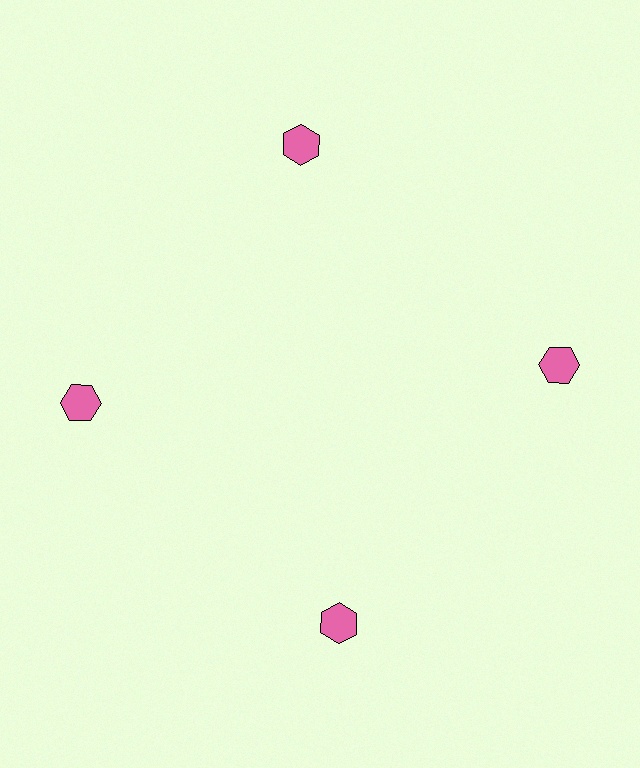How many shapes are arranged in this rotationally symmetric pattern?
There are 4 shapes, arranged in 4 groups of 1.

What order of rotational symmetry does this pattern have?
This pattern has 4-fold rotational symmetry.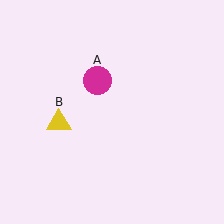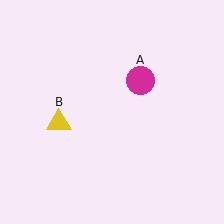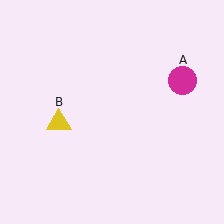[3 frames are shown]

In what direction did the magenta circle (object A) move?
The magenta circle (object A) moved right.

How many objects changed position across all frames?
1 object changed position: magenta circle (object A).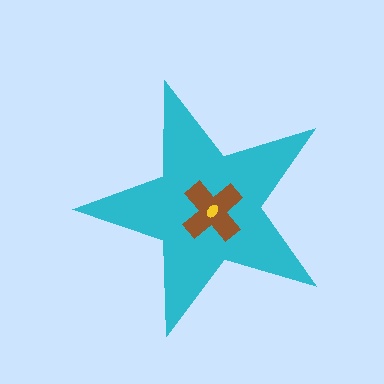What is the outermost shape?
The cyan star.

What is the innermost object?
The yellow ellipse.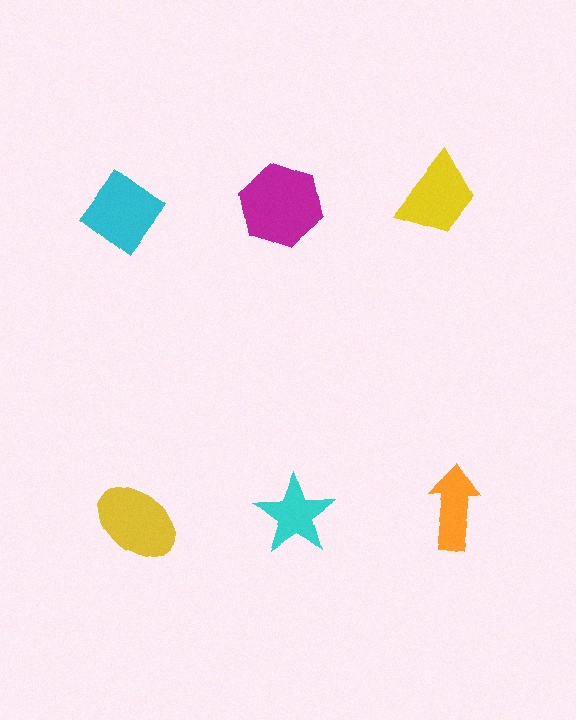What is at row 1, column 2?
A magenta hexagon.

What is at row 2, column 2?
A cyan star.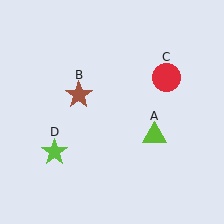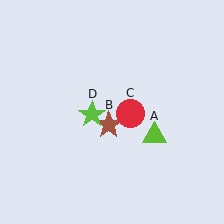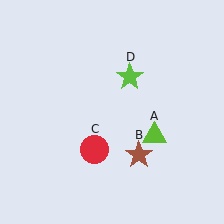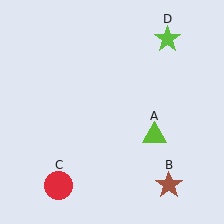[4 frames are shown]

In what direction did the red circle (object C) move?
The red circle (object C) moved down and to the left.